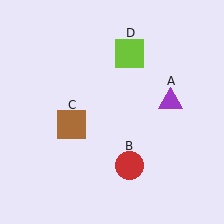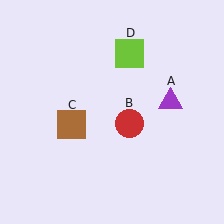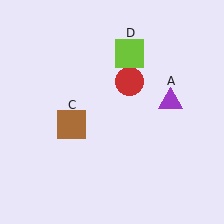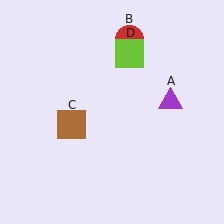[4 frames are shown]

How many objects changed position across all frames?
1 object changed position: red circle (object B).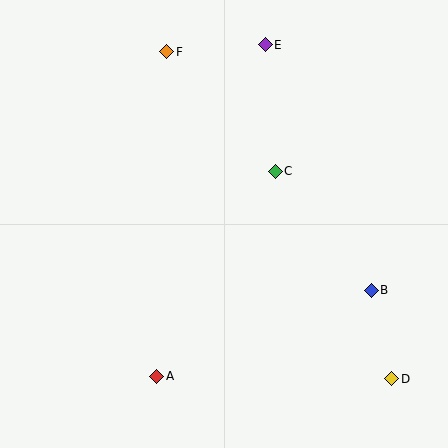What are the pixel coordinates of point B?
Point B is at (371, 290).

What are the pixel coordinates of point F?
Point F is at (167, 52).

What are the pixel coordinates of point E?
Point E is at (265, 45).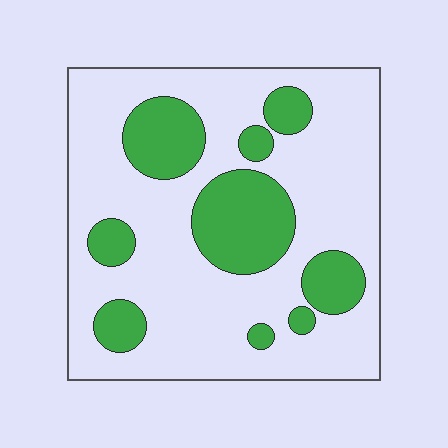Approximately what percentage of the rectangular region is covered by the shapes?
Approximately 25%.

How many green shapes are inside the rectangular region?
9.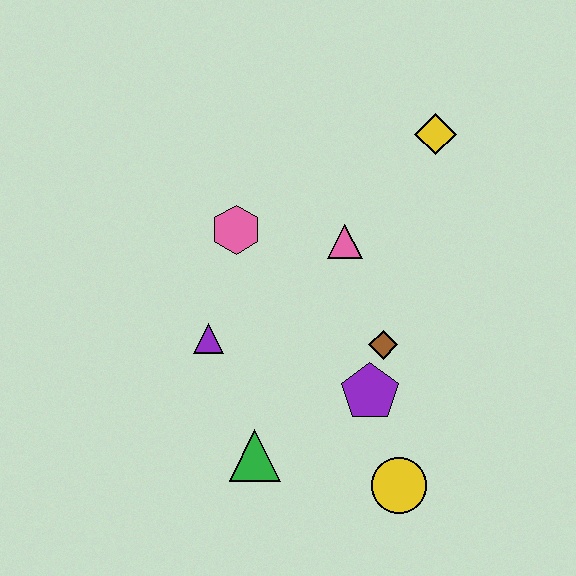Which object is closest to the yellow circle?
The purple pentagon is closest to the yellow circle.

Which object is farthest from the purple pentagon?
The yellow diamond is farthest from the purple pentagon.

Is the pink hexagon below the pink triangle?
No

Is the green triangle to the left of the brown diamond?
Yes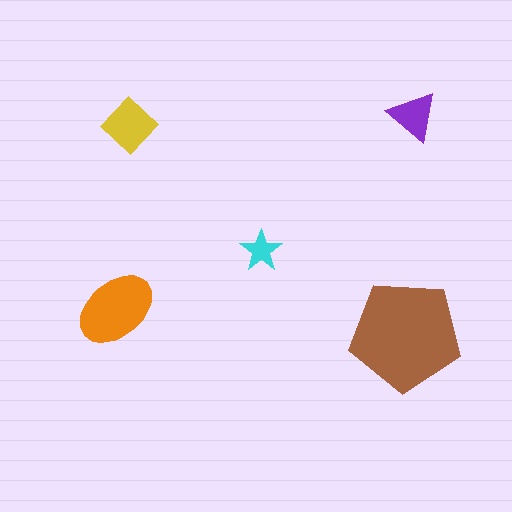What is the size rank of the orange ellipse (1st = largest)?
2nd.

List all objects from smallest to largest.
The cyan star, the purple triangle, the yellow diamond, the orange ellipse, the brown pentagon.